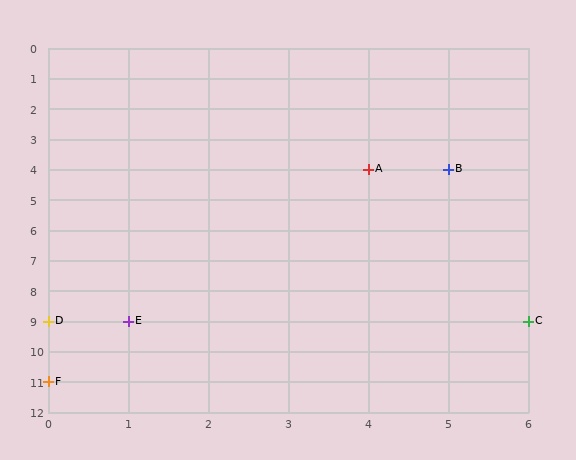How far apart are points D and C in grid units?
Points D and C are 6 columns apart.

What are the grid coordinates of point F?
Point F is at grid coordinates (0, 11).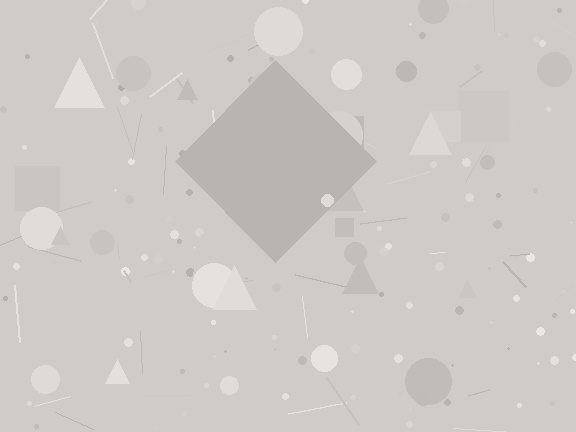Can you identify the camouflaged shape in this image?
The camouflaged shape is a diamond.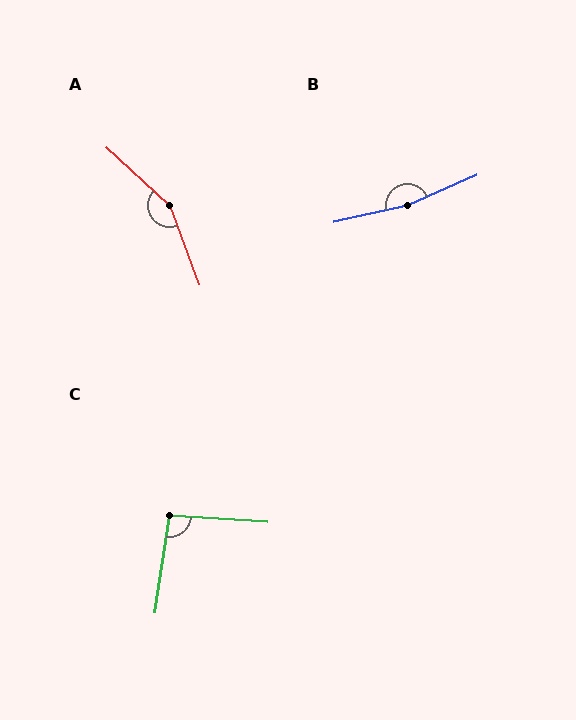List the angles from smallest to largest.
C (95°), A (153°), B (169°).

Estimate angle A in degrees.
Approximately 153 degrees.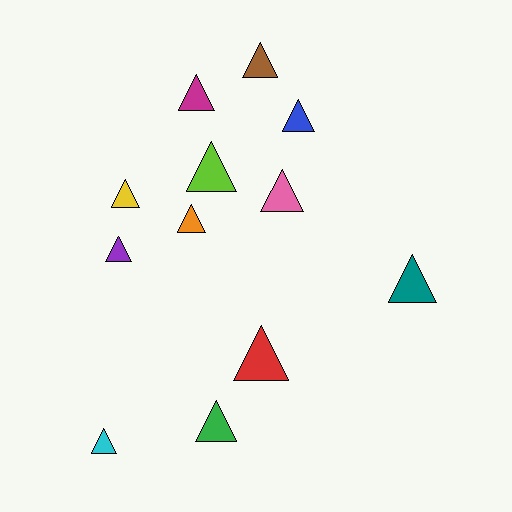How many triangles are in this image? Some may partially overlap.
There are 12 triangles.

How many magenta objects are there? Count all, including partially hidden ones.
There is 1 magenta object.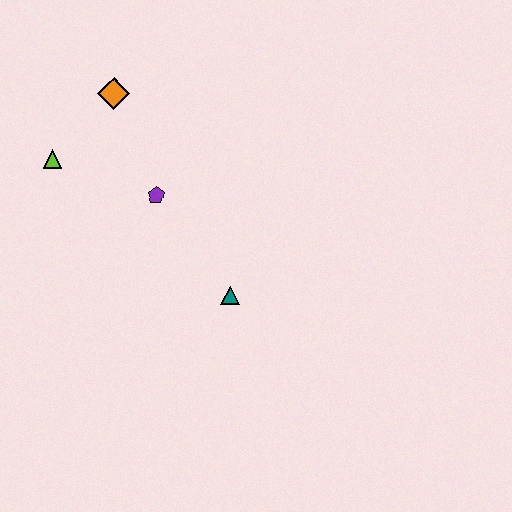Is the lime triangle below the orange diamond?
Yes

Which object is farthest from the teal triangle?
The orange diamond is farthest from the teal triangle.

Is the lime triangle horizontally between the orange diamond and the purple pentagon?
No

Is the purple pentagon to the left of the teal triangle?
Yes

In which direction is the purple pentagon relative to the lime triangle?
The purple pentagon is to the right of the lime triangle.